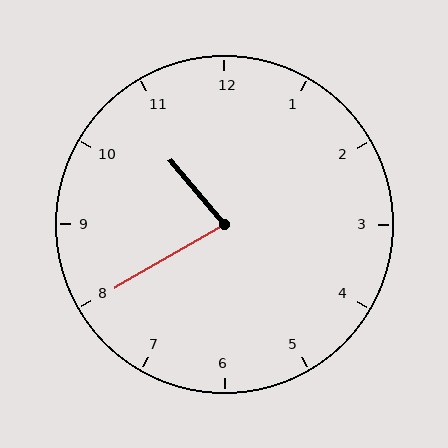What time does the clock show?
10:40.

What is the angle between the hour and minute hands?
Approximately 80 degrees.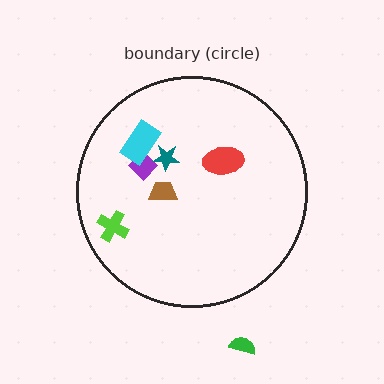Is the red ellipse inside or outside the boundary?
Inside.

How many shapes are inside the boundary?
6 inside, 1 outside.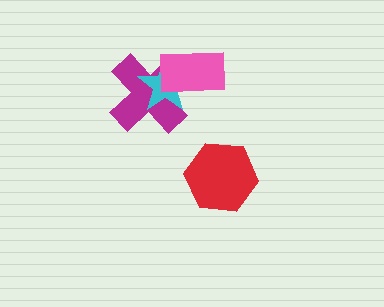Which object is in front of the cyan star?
The pink rectangle is in front of the cyan star.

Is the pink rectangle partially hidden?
No, no other shape covers it.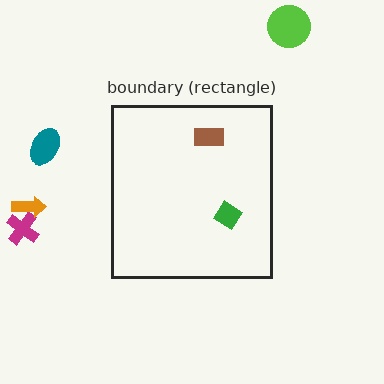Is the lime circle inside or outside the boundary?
Outside.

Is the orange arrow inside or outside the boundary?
Outside.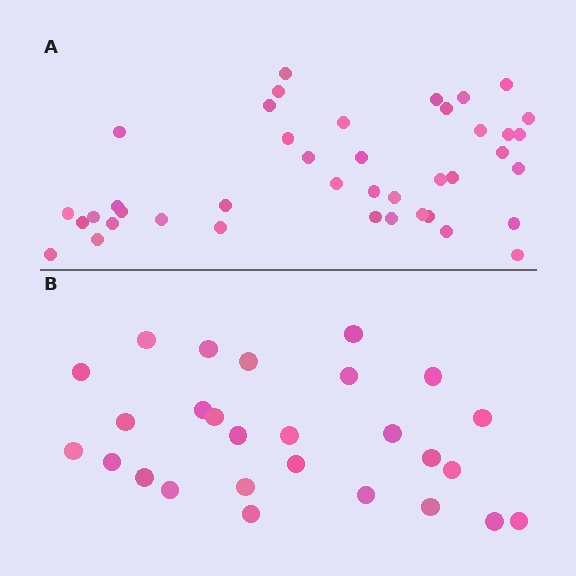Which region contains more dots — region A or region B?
Region A (the top region) has more dots.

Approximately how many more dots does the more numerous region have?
Region A has approximately 15 more dots than region B.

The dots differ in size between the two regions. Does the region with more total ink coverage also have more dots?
No. Region B has more total ink coverage because its dots are larger, but region A actually contains more individual dots. Total area can be misleading — the number of items is what matters here.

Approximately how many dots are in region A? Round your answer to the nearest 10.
About 40 dots. (The exact count is 41, which rounds to 40.)